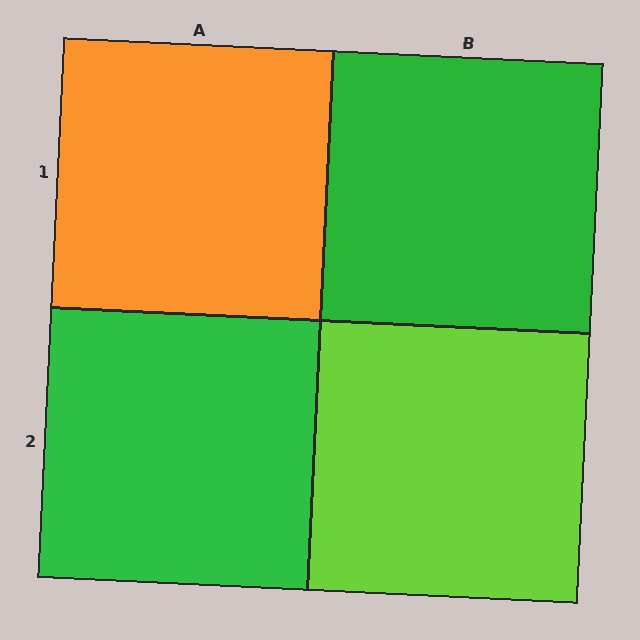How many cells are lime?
1 cell is lime.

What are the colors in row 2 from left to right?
Green, lime.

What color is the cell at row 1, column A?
Orange.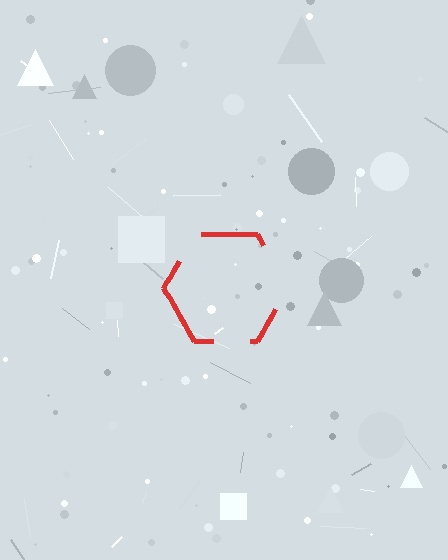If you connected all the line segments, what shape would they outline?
They would outline a hexagon.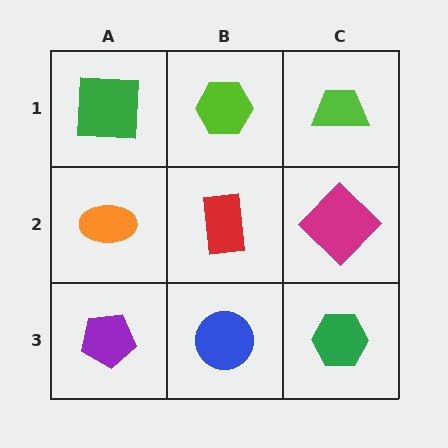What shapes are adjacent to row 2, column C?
A lime trapezoid (row 1, column C), a green hexagon (row 3, column C), a red rectangle (row 2, column B).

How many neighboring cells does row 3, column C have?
2.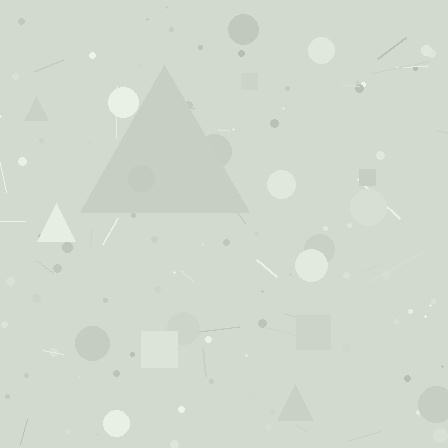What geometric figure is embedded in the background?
A triangle is embedded in the background.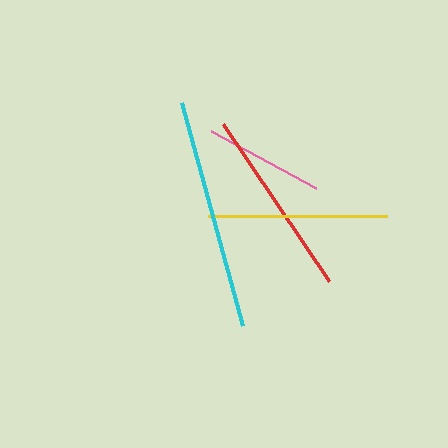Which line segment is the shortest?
The pink line is the shortest at approximately 120 pixels.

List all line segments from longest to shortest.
From longest to shortest: cyan, red, yellow, pink.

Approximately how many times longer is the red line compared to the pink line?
The red line is approximately 1.6 times the length of the pink line.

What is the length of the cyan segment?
The cyan segment is approximately 231 pixels long.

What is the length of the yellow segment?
The yellow segment is approximately 180 pixels long.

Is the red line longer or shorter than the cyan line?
The cyan line is longer than the red line.